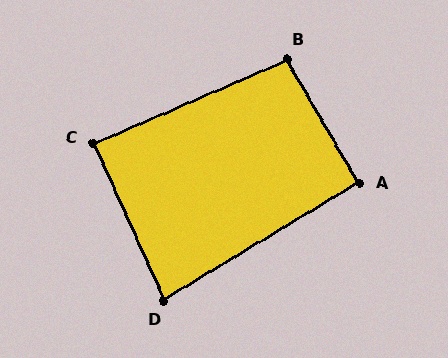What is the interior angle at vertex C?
Approximately 89 degrees (approximately right).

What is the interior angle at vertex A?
Approximately 91 degrees (approximately right).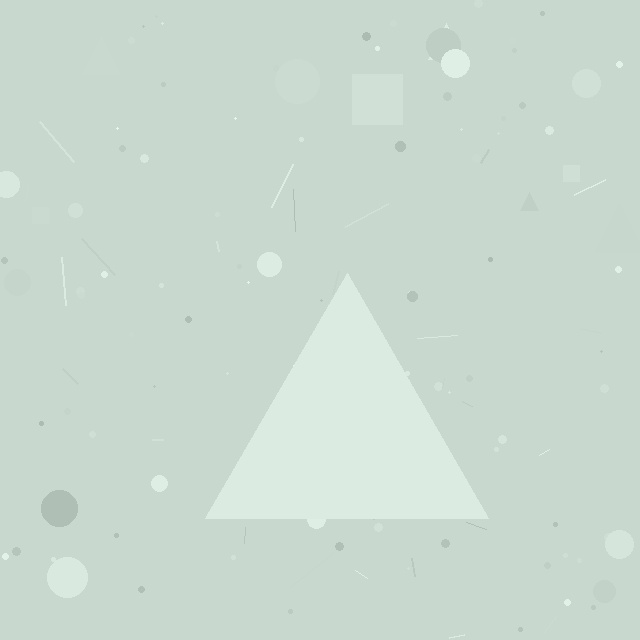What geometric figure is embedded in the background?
A triangle is embedded in the background.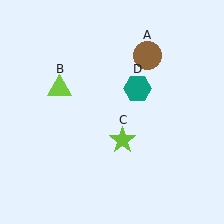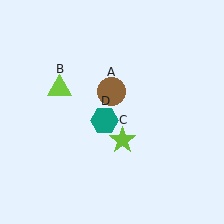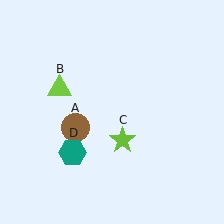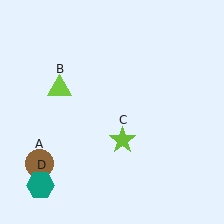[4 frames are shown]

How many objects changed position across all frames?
2 objects changed position: brown circle (object A), teal hexagon (object D).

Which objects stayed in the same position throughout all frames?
Lime triangle (object B) and lime star (object C) remained stationary.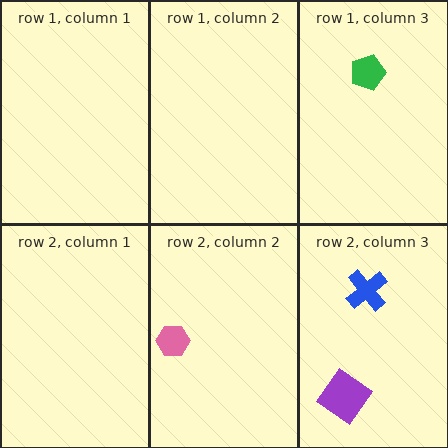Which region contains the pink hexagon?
The row 2, column 2 region.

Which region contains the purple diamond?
The row 2, column 3 region.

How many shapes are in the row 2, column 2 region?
1.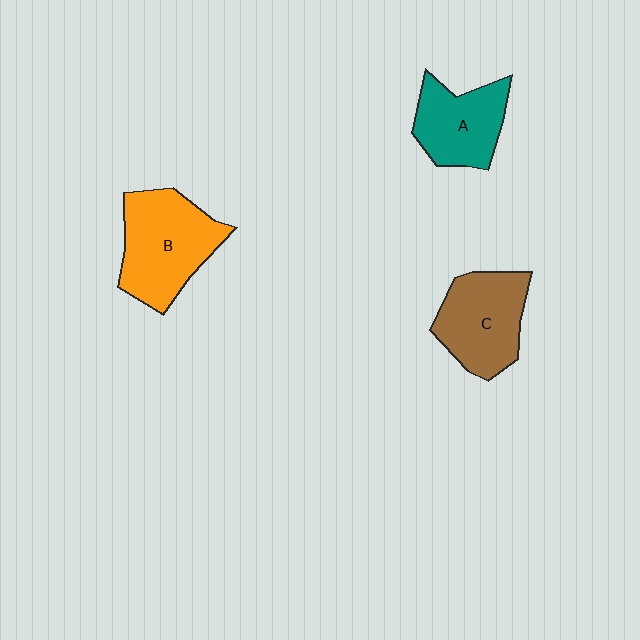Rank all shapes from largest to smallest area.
From largest to smallest: B (orange), C (brown), A (teal).